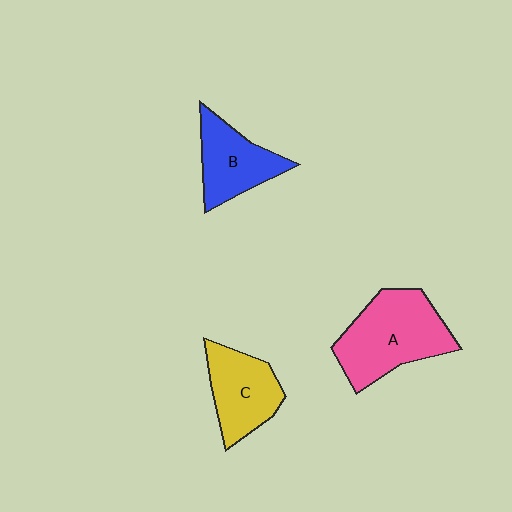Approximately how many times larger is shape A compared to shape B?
Approximately 1.5 times.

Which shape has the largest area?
Shape A (pink).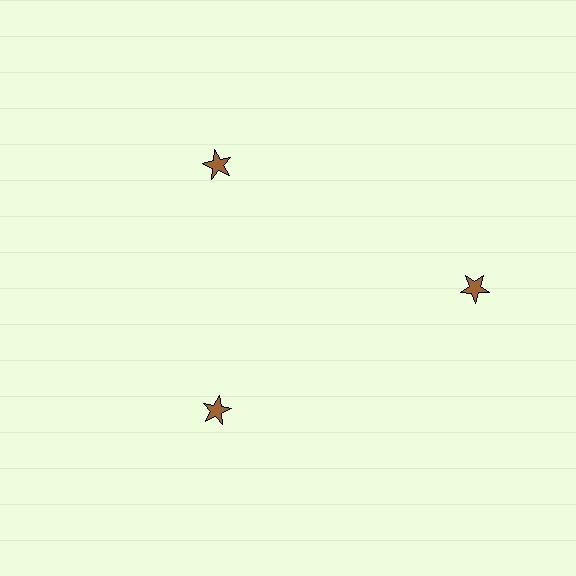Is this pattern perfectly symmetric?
No. The 3 brown stars are arranged in a ring, but one element near the 3 o'clock position is pushed outward from the center, breaking the 3-fold rotational symmetry.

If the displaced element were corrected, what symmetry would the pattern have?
It would have 3-fold rotational symmetry — the pattern would map onto itself every 120 degrees.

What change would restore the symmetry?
The symmetry would be restored by moving it inward, back onto the ring so that all 3 stars sit at equal angles and equal distance from the center.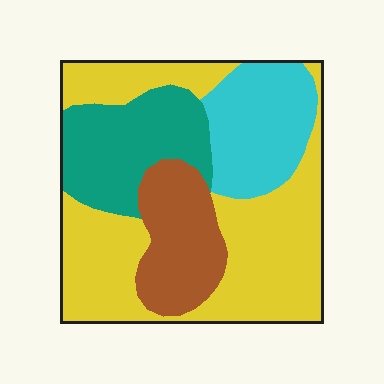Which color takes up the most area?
Yellow, at roughly 45%.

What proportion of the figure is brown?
Brown covers 16% of the figure.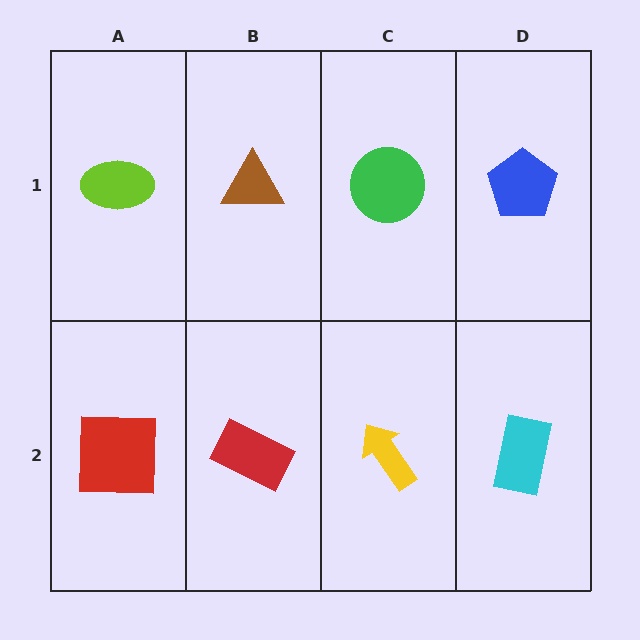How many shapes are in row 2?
4 shapes.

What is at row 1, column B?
A brown triangle.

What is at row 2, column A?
A red square.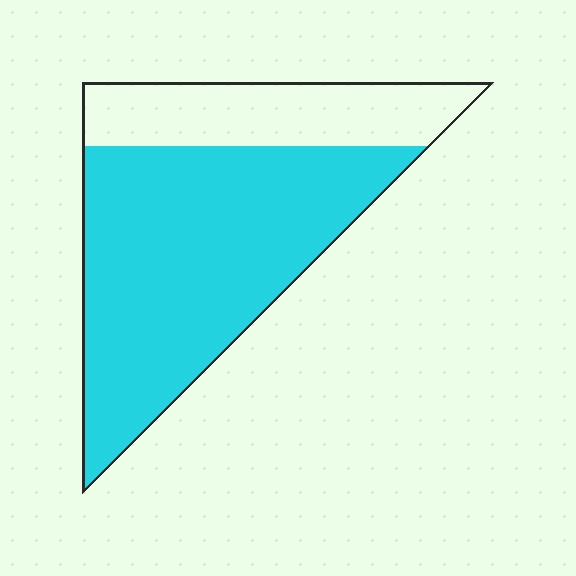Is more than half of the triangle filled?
Yes.